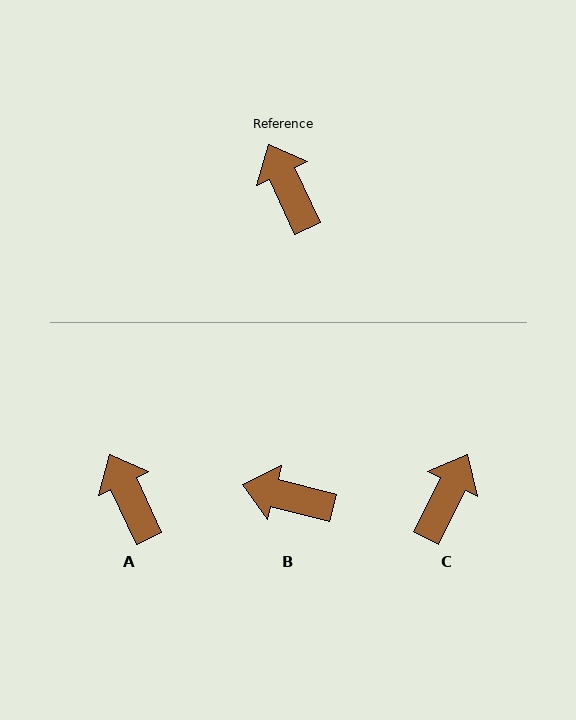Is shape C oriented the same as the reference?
No, it is off by about 52 degrees.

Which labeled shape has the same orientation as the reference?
A.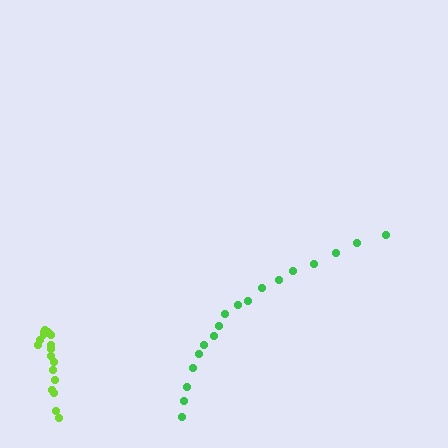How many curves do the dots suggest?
There are 2 distinct paths.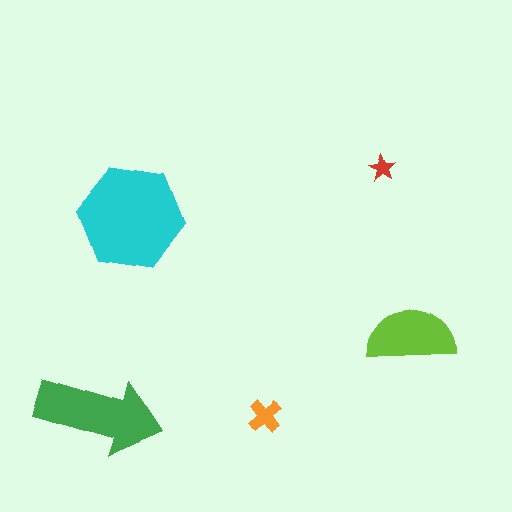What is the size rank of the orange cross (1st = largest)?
4th.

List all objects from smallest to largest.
The red star, the orange cross, the lime semicircle, the green arrow, the cyan hexagon.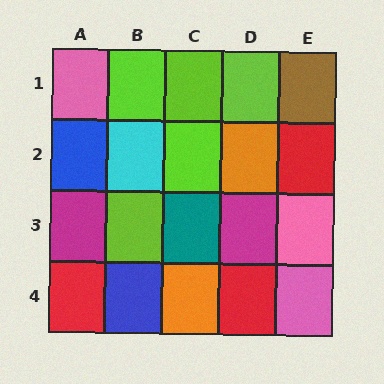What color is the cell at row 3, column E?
Pink.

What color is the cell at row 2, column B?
Cyan.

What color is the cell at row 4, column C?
Orange.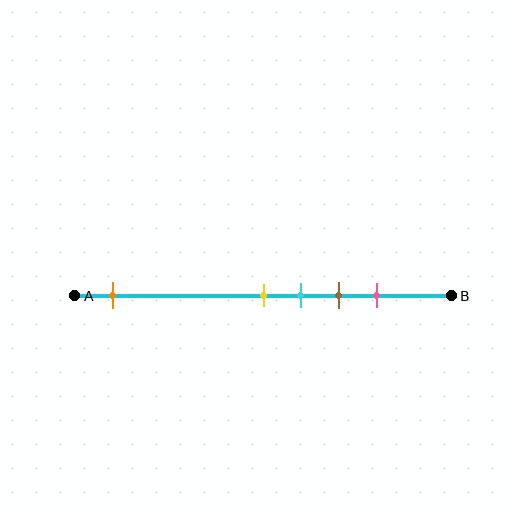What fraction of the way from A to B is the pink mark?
The pink mark is approximately 80% (0.8) of the way from A to B.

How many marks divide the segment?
There are 5 marks dividing the segment.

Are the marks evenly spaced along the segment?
No, the marks are not evenly spaced.